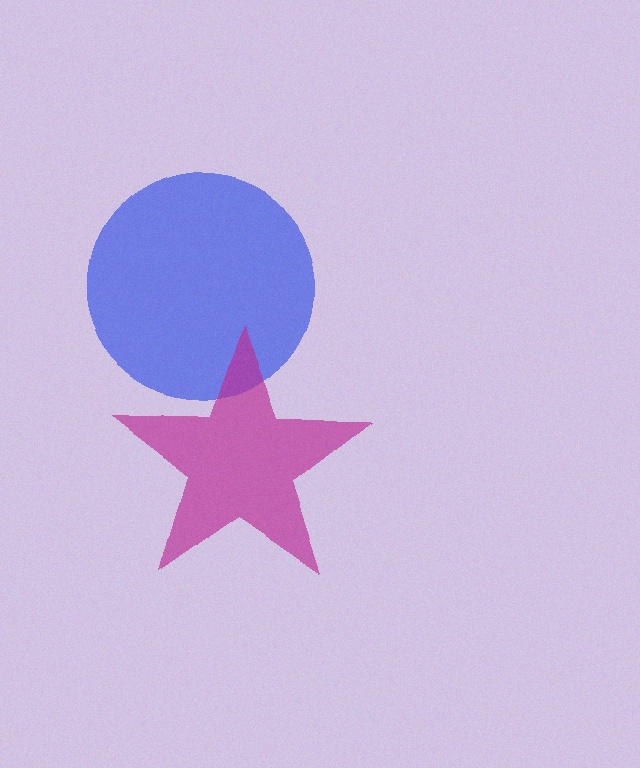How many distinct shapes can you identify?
There are 2 distinct shapes: a blue circle, a magenta star.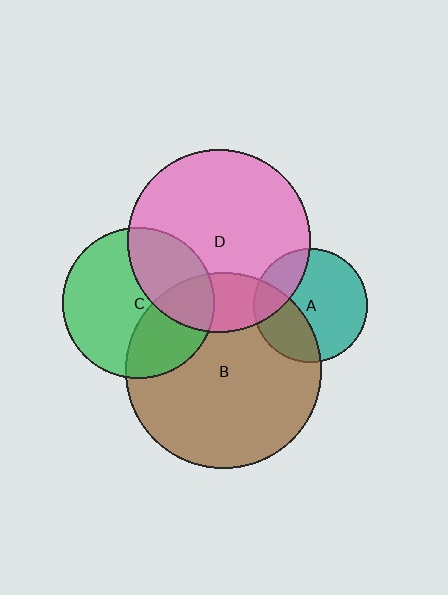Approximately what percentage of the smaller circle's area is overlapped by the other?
Approximately 35%.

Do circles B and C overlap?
Yes.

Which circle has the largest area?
Circle B (brown).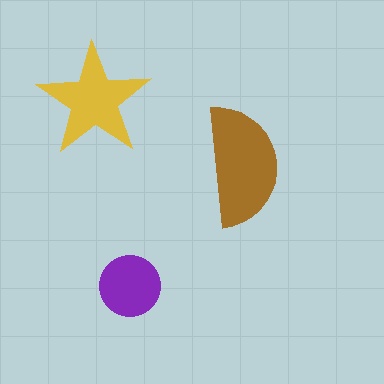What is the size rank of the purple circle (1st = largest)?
3rd.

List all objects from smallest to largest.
The purple circle, the yellow star, the brown semicircle.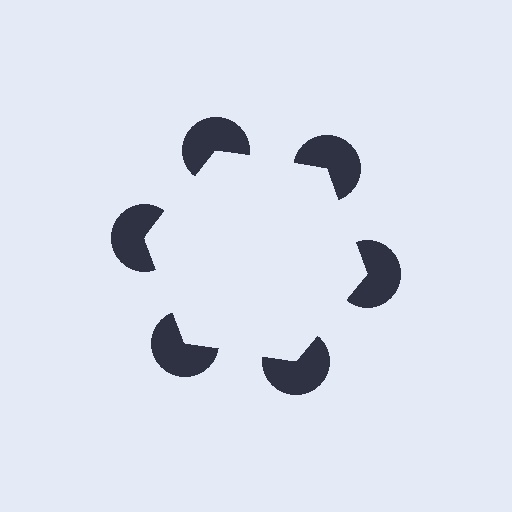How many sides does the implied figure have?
6 sides.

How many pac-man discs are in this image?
There are 6 — one at each vertex of the illusory hexagon.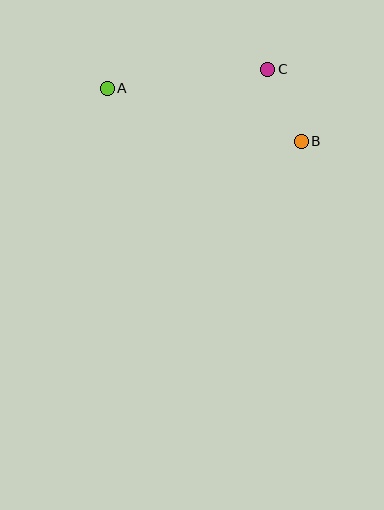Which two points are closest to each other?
Points B and C are closest to each other.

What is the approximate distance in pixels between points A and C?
The distance between A and C is approximately 162 pixels.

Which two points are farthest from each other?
Points A and B are farthest from each other.